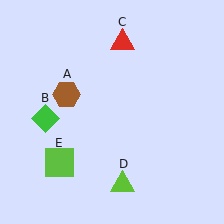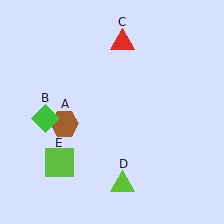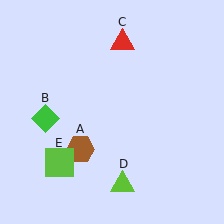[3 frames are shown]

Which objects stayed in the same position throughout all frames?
Green diamond (object B) and red triangle (object C) and lime triangle (object D) and lime square (object E) remained stationary.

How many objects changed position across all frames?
1 object changed position: brown hexagon (object A).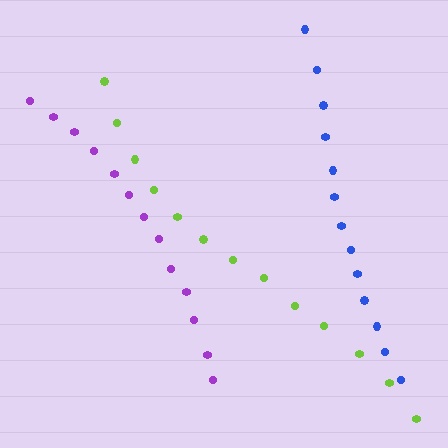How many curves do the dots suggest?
There are 3 distinct paths.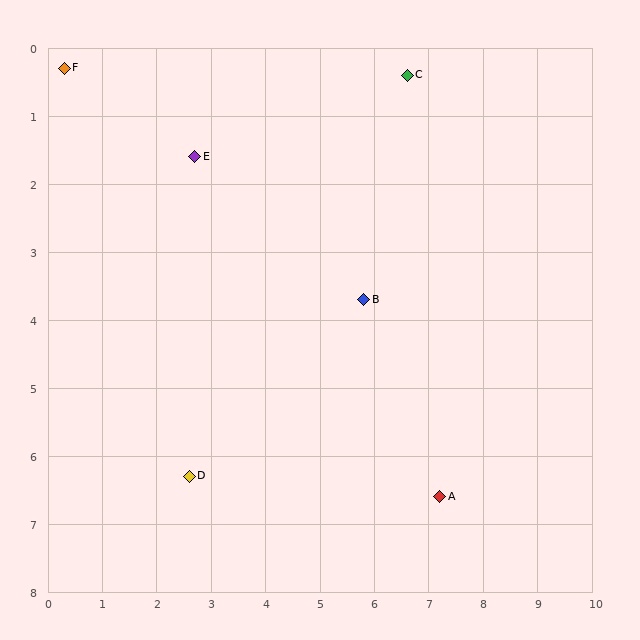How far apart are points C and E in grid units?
Points C and E are about 4.1 grid units apart.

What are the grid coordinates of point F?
Point F is at approximately (0.3, 0.3).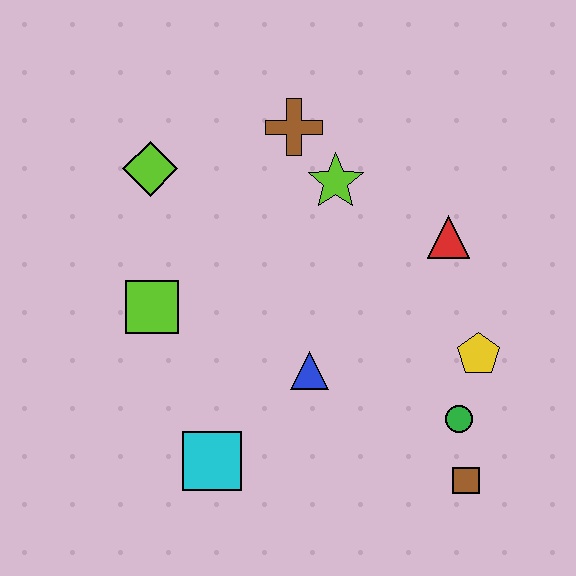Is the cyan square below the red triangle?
Yes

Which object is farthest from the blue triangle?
The lime diamond is farthest from the blue triangle.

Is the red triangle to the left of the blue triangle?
No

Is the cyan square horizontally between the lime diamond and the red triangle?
Yes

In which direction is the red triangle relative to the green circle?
The red triangle is above the green circle.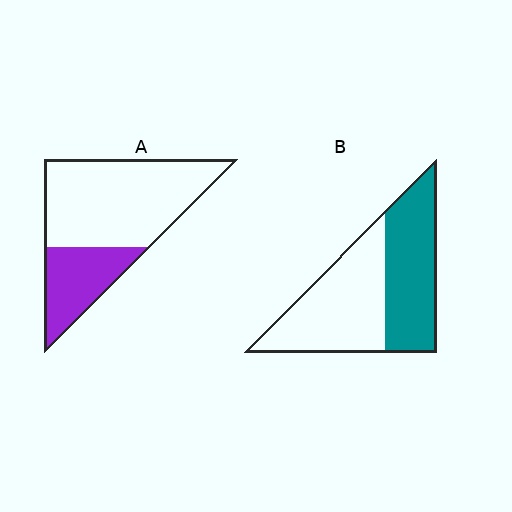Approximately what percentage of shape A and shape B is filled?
A is approximately 30% and B is approximately 45%.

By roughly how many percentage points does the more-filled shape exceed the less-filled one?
By roughly 15 percentage points (B over A).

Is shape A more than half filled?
No.